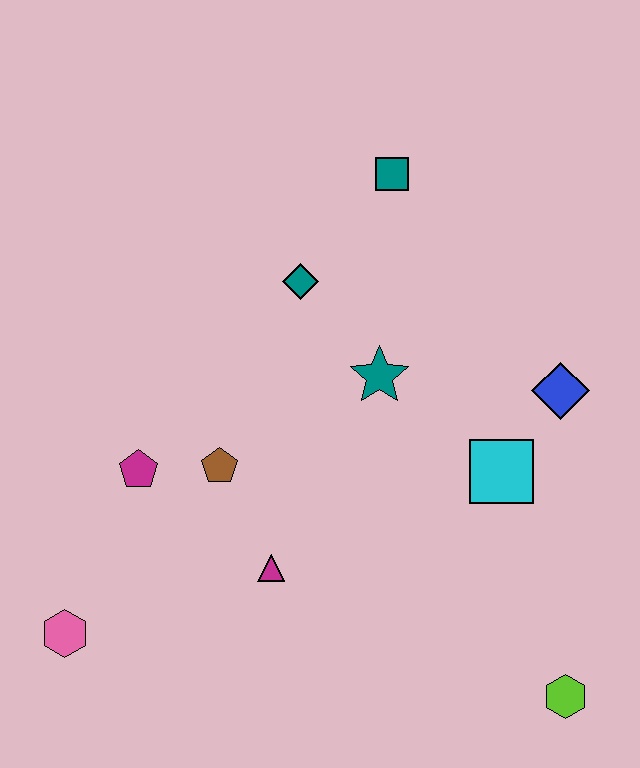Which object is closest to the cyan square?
The blue diamond is closest to the cyan square.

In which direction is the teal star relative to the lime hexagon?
The teal star is above the lime hexagon.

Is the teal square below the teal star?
No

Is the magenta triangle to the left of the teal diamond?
Yes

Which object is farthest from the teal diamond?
The lime hexagon is farthest from the teal diamond.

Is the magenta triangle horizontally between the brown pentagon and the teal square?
Yes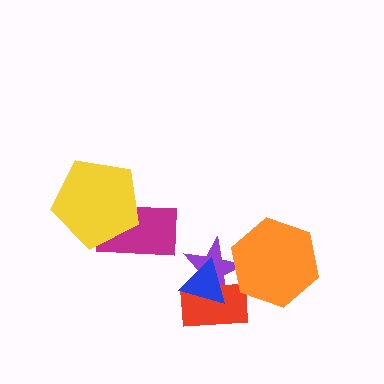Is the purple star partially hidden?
Yes, it is partially covered by another shape.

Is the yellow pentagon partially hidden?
No, no other shape covers it.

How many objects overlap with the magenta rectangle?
1 object overlaps with the magenta rectangle.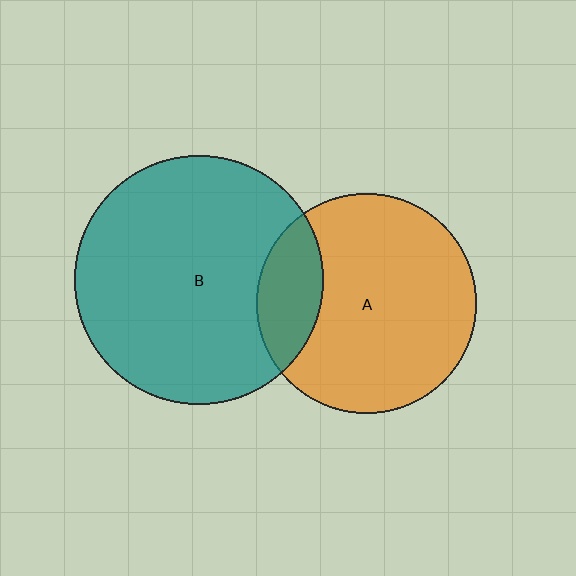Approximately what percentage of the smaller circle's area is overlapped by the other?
Approximately 20%.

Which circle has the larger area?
Circle B (teal).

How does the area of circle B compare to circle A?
Approximately 1.3 times.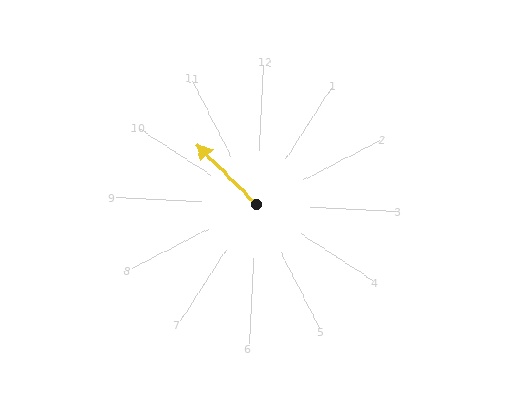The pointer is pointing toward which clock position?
Roughly 10 o'clock.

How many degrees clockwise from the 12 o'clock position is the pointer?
Approximately 312 degrees.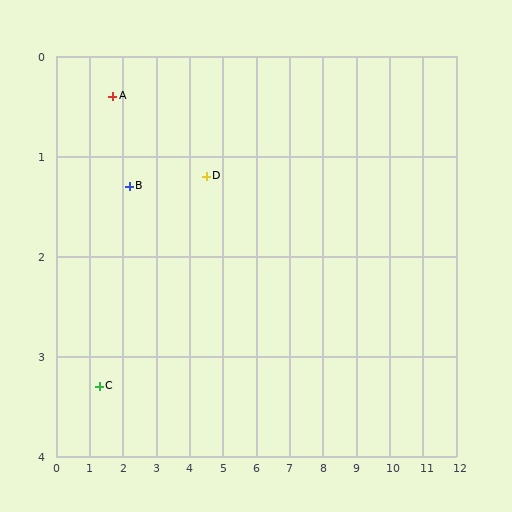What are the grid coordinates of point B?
Point B is at approximately (2.2, 1.3).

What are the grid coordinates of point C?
Point C is at approximately (1.3, 3.3).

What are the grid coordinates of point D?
Point D is at approximately (4.5, 1.2).